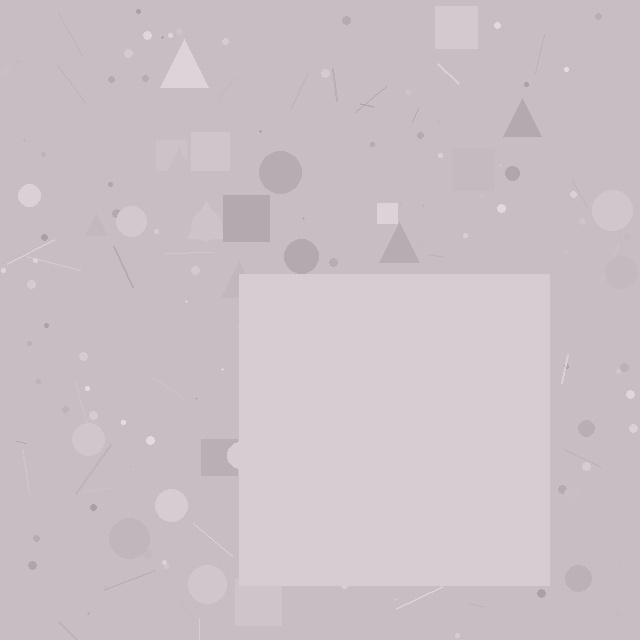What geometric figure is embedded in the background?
A square is embedded in the background.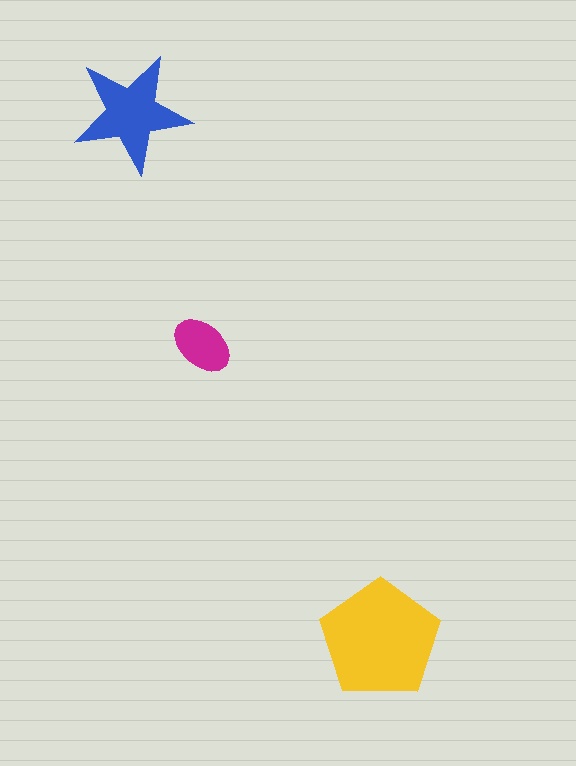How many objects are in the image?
There are 3 objects in the image.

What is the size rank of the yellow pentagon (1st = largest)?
1st.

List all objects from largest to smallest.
The yellow pentagon, the blue star, the magenta ellipse.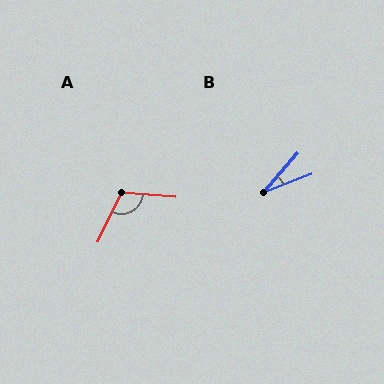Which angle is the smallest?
B, at approximately 28 degrees.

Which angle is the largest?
A, at approximately 111 degrees.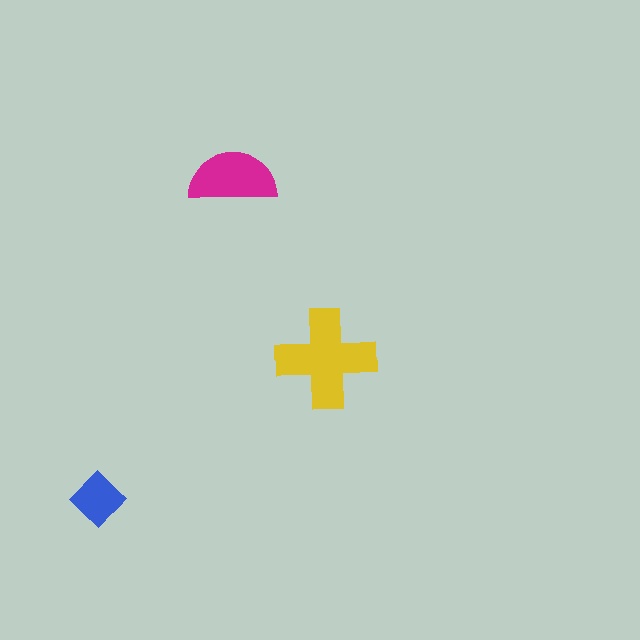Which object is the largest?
The yellow cross.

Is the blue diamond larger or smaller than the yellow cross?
Smaller.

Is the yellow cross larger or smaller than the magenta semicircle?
Larger.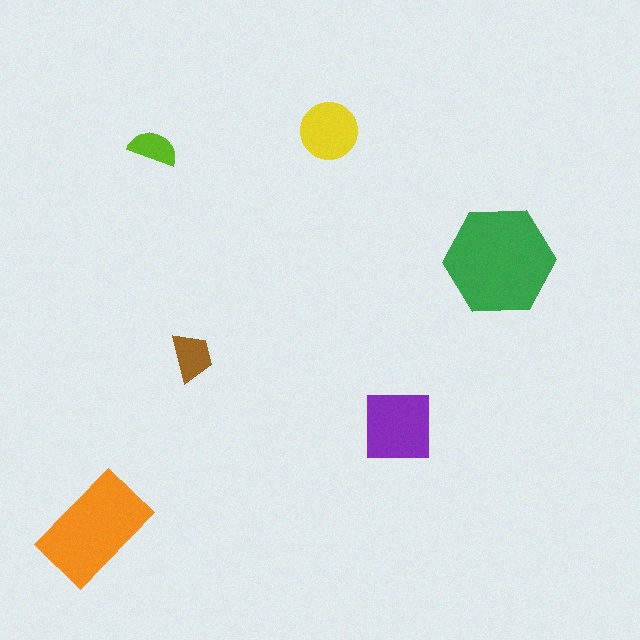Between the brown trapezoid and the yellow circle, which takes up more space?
The yellow circle.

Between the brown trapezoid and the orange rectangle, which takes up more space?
The orange rectangle.